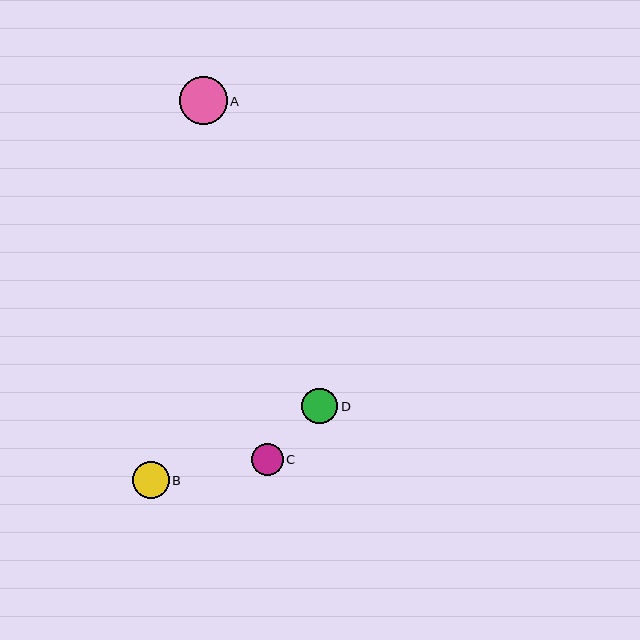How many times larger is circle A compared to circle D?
Circle A is approximately 1.3 times the size of circle D.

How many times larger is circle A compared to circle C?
Circle A is approximately 1.5 times the size of circle C.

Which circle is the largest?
Circle A is the largest with a size of approximately 48 pixels.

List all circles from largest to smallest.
From largest to smallest: A, B, D, C.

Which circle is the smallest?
Circle C is the smallest with a size of approximately 32 pixels.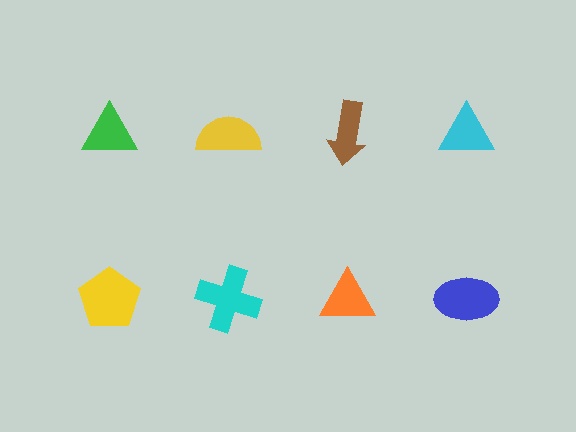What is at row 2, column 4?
A blue ellipse.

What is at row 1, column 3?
A brown arrow.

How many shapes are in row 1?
4 shapes.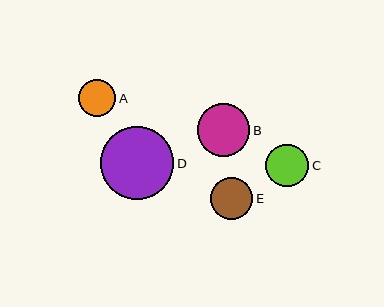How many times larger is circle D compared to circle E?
Circle D is approximately 1.7 times the size of circle E.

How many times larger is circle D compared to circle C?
Circle D is approximately 1.7 times the size of circle C.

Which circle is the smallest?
Circle A is the smallest with a size of approximately 37 pixels.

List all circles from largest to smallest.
From largest to smallest: D, B, C, E, A.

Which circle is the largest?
Circle D is the largest with a size of approximately 73 pixels.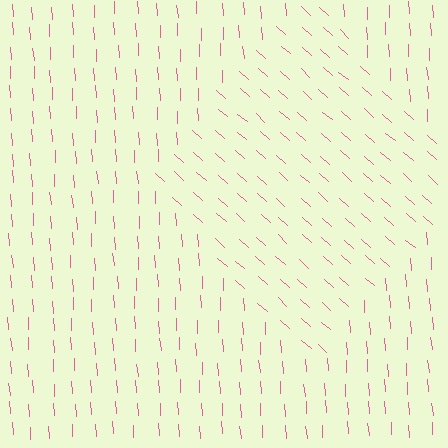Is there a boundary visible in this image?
Yes, there is a texture boundary formed by a change in line orientation.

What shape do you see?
I see a diamond.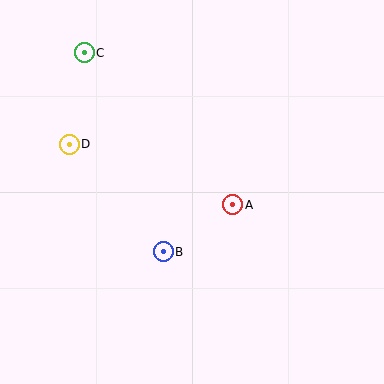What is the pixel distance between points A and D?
The distance between A and D is 175 pixels.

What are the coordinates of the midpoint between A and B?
The midpoint between A and B is at (198, 228).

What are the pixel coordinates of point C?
Point C is at (84, 53).